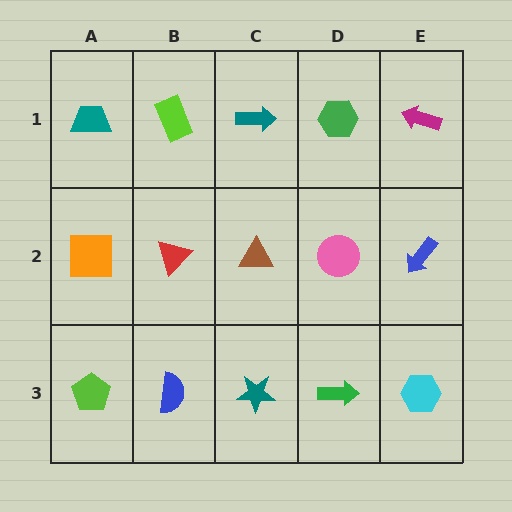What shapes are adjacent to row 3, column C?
A brown triangle (row 2, column C), a blue semicircle (row 3, column B), a green arrow (row 3, column D).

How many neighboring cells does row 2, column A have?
3.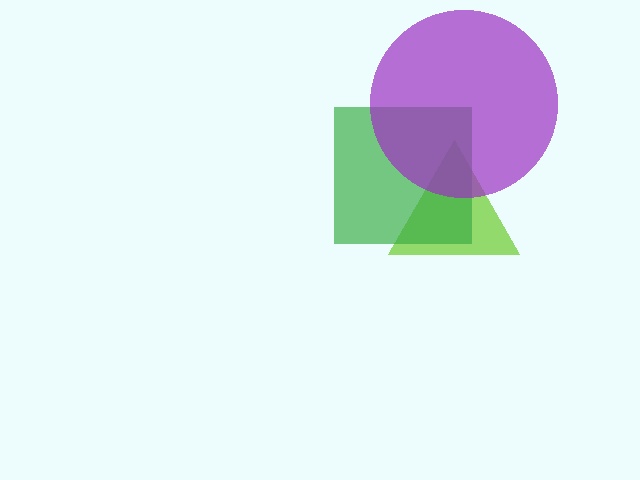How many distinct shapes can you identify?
There are 3 distinct shapes: a lime triangle, a green square, a purple circle.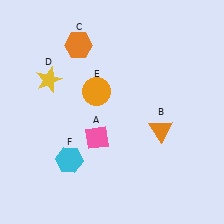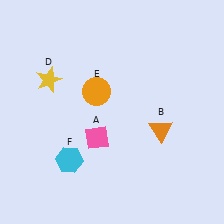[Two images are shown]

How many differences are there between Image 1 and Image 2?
There is 1 difference between the two images.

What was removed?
The orange hexagon (C) was removed in Image 2.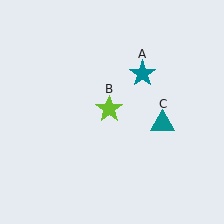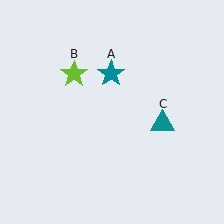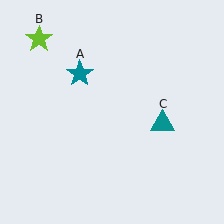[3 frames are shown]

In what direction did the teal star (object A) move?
The teal star (object A) moved left.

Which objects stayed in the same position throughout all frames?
Teal triangle (object C) remained stationary.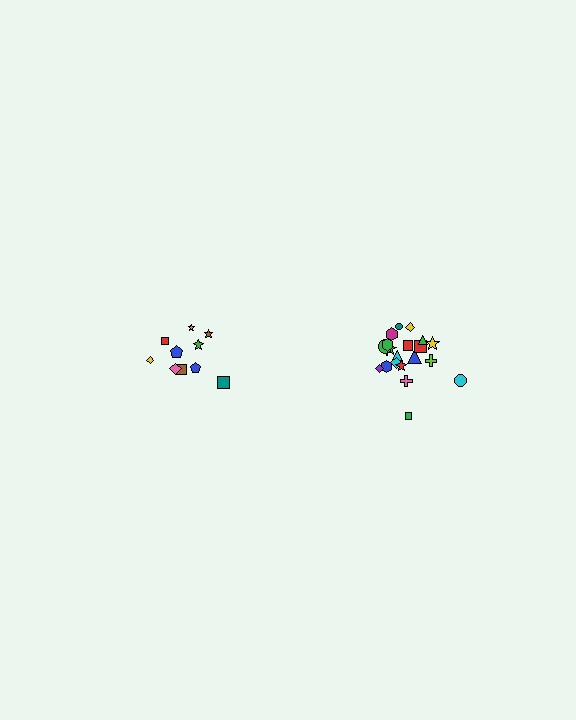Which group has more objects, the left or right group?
The right group.